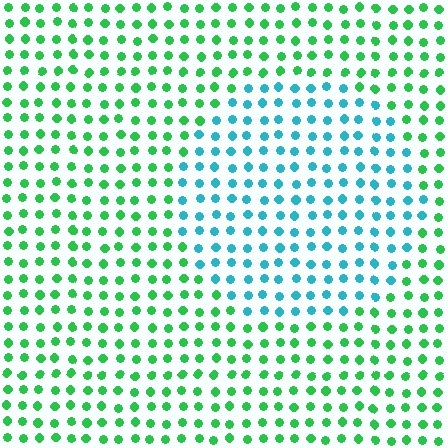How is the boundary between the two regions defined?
The boundary is defined purely by a slight shift in hue (about 53 degrees). Spacing, size, and orientation are identical on both sides.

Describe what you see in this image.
The image is filled with small green elements in a uniform arrangement. A circle-shaped region is visible where the elements are tinted to a slightly different hue, forming a subtle color boundary.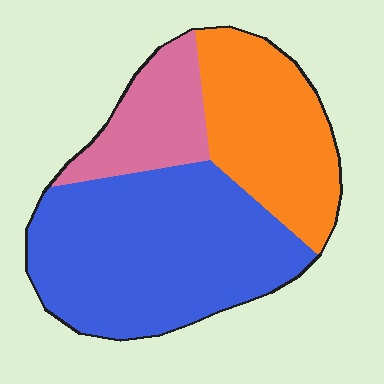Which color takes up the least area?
Pink, at roughly 15%.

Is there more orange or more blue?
Blue.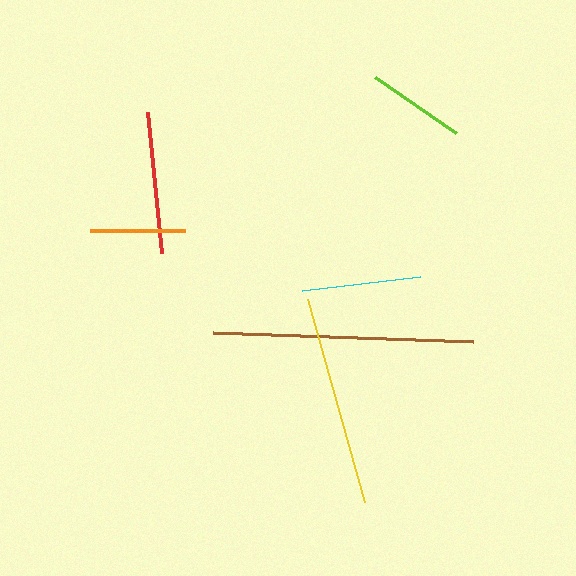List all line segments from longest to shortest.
From longest to shortest: brown, yellow, red, cyan, lime, orange.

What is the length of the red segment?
The red segment is approximately 142 pixels long.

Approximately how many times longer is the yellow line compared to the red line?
The yellow line is approximately 1.5 times the length of the red line.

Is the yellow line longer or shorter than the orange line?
The yellow line is longer than the orange line.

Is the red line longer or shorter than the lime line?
The red line is longer than the lime line.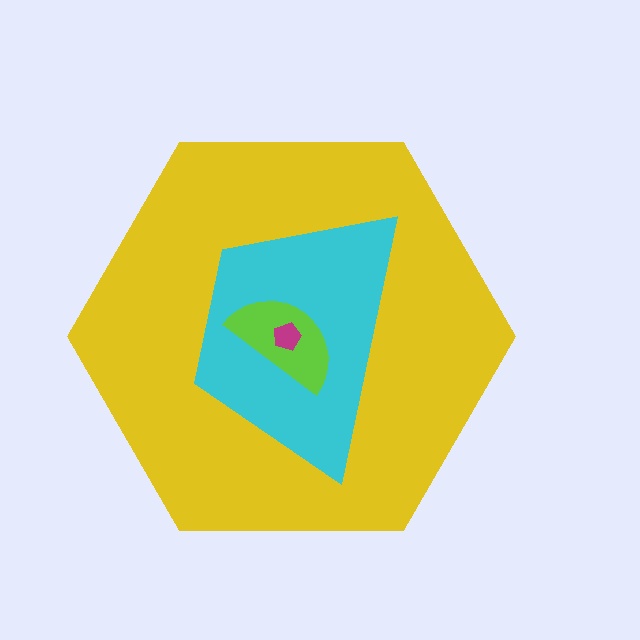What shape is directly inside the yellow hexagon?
The cyan trapezoid.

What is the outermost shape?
The yellow hexagon.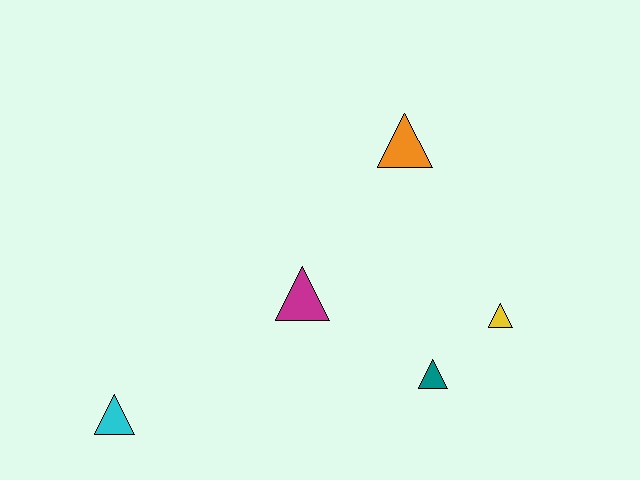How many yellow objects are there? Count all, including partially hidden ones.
There is 1 yellow object.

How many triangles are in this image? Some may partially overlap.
There are 5 triangles.